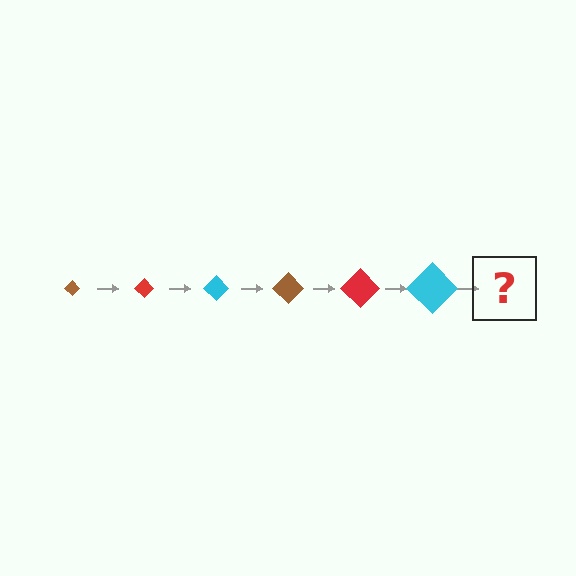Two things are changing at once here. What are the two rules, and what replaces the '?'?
The two rules are that the diamond grows larger each step and the color cycles through brown, red, and cyan. The '?' should be a brown diamond, larger than the previous one.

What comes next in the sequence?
The next element should be a brown diamond, larger than the previous one.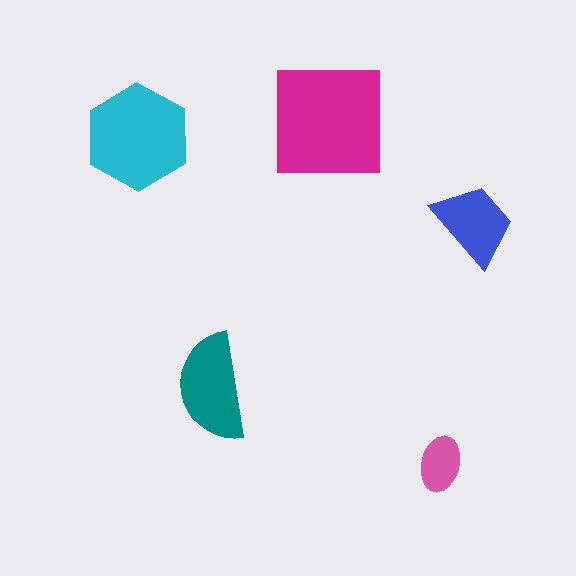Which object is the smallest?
The pink ellipse.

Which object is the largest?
The magenta square.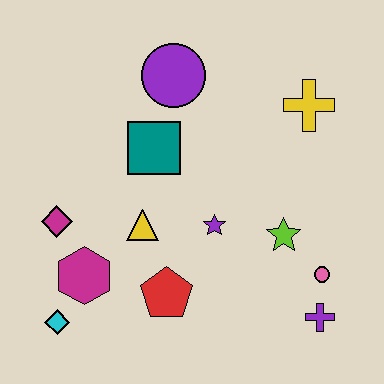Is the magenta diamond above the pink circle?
Yes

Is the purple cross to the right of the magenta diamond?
Yes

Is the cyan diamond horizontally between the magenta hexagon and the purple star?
No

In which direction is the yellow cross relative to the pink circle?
The yellow cross is above the pink circle.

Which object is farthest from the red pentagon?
The yellow cross is farthest from the red pentagon.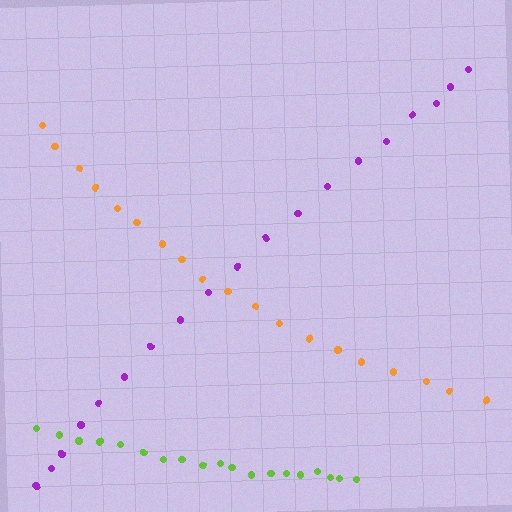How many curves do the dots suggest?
There are 3 distinct paths.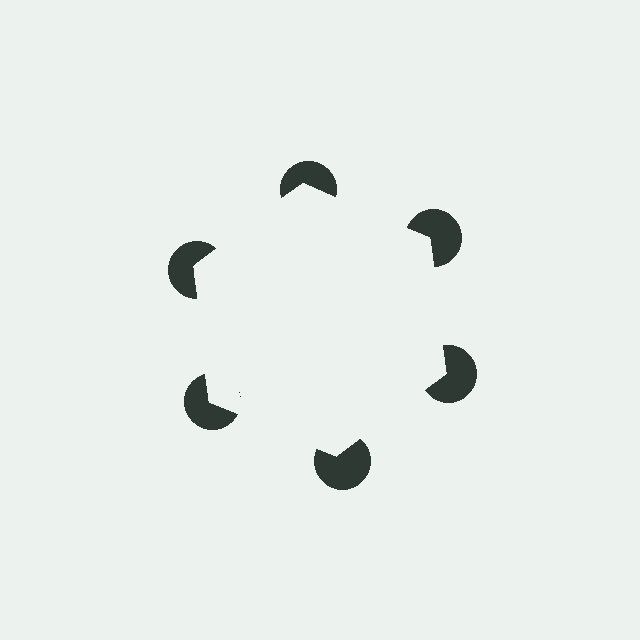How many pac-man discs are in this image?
There are 6 — one at each vertex of the illusory hexagon.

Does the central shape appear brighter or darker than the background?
It typically appears slightly brighter than the background, even though no actual brightness change is drawn.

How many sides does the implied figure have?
6 sides.